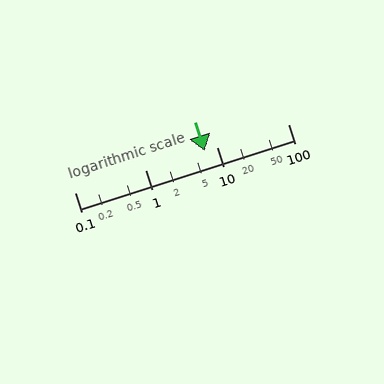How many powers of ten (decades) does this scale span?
The scale spans 3 decades, from 0.1 to 100.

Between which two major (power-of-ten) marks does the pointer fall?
The pointer is between 1 and 10.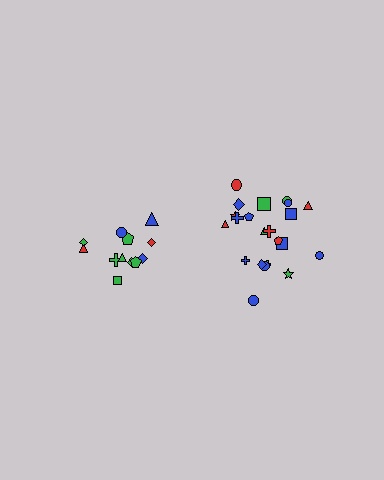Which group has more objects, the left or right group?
The right group.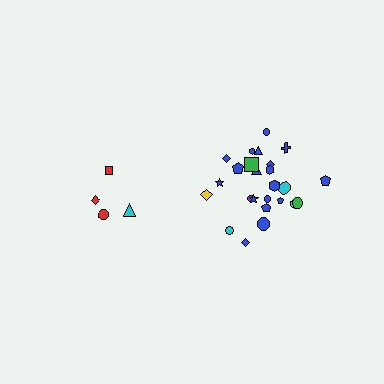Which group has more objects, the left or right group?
The right group.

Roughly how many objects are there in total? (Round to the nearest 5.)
Roughly 30 objects in total.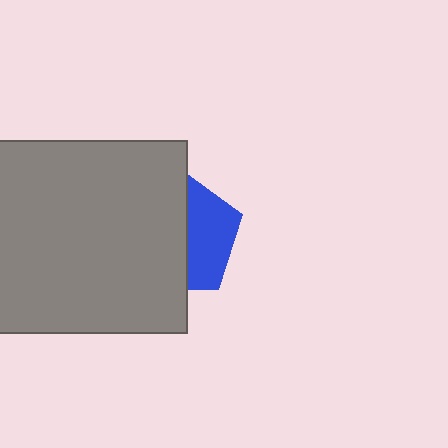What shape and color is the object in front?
The object in front is a gray square.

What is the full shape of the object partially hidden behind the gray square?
The partially hidden object is a blue pentagon.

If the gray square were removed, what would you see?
You would see the complete blue pentagon.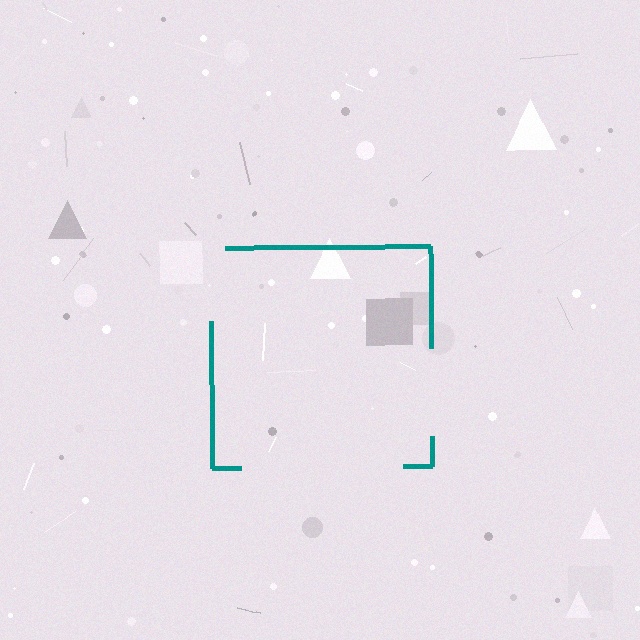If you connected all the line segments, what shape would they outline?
They would outline a square.